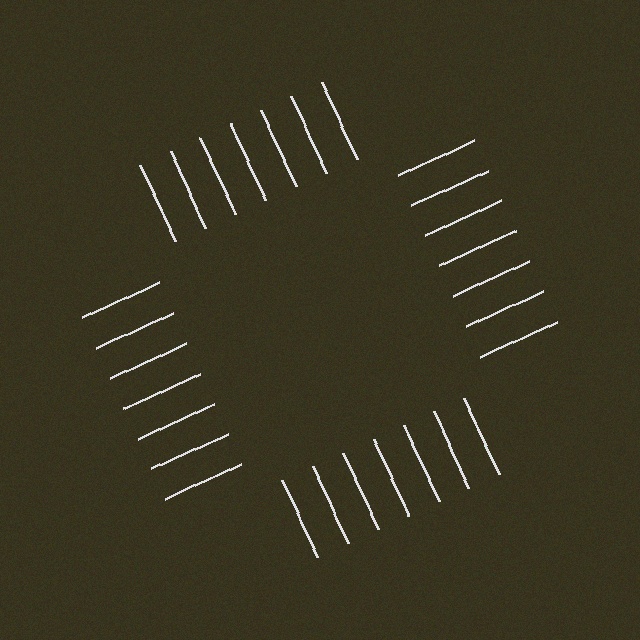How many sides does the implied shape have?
4 sides — the line-ends trace a square.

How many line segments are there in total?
28 — 7 along each of the 4 edges.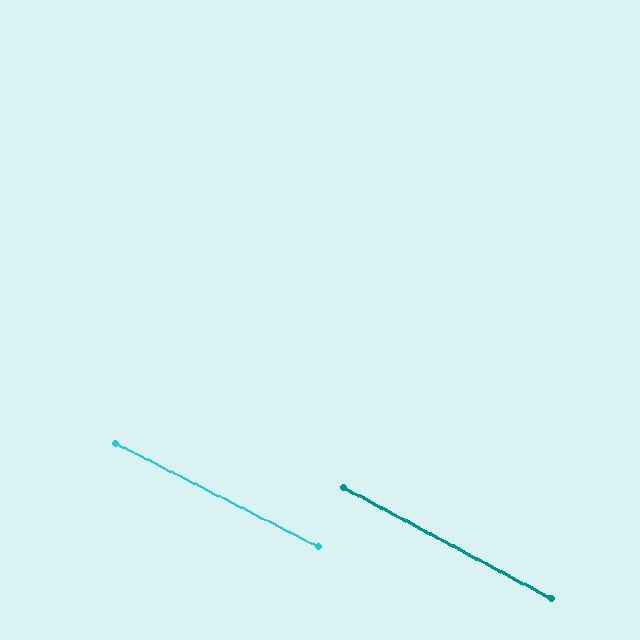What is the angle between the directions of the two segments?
Approximately 1 degree.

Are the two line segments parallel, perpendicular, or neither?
Parallel — their directions differ by only 1.1°.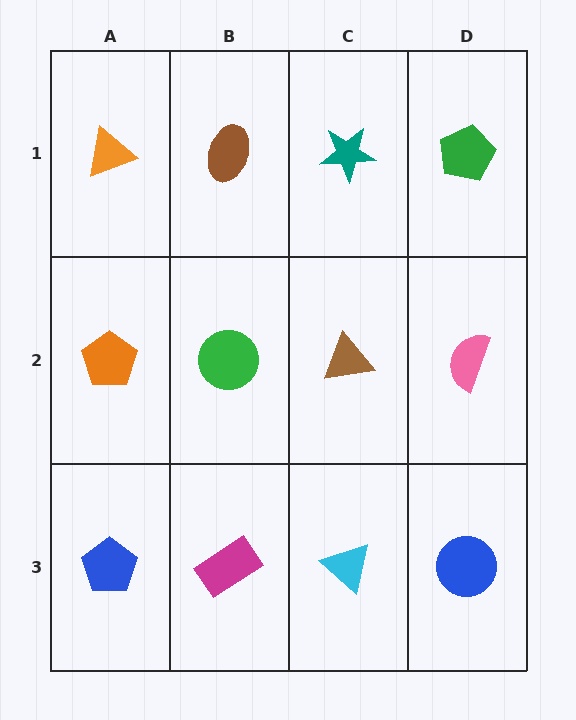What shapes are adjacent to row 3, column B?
A green circle (row 2, column B), a blue pentagon (row 3, column A), a cyan triangle (row 3, column C).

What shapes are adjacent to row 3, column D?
A pink semicircle (row 2, column D), a cyan triangle (row 3, column C).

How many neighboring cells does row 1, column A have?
2.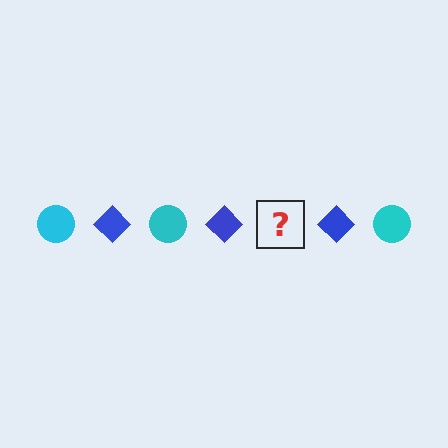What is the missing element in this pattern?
The missing element is a cyan circle.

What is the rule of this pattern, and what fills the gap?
The rule is that the pattern alternates between cyan circle and blue diamond. The gap should be filled with a cyan circle.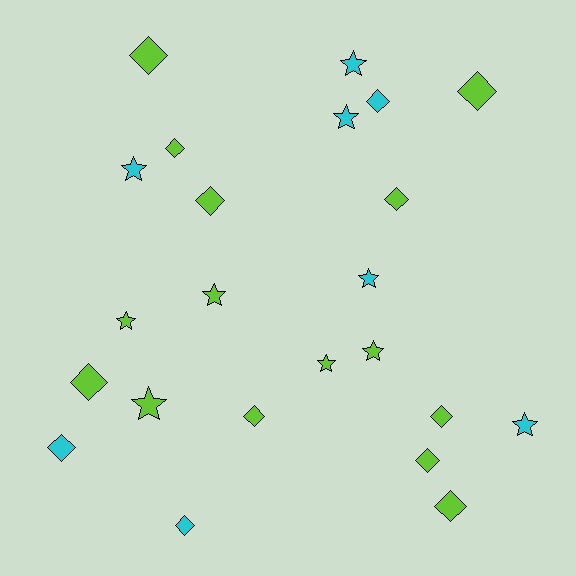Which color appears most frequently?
Lime, with 15 objects.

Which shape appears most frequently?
Diamond, with 13 objects.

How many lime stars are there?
There are 5 lime stars.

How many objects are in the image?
There are 23 objects.